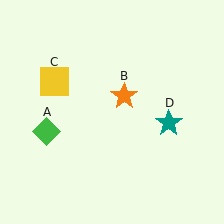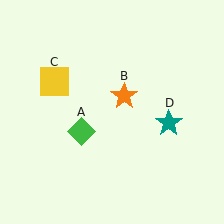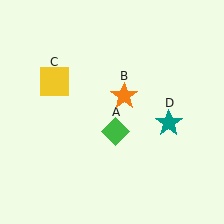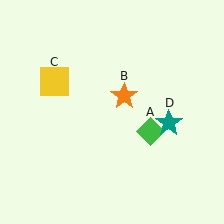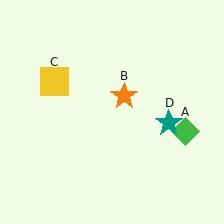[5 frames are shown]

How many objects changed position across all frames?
1 object changed position: green diamond (object A).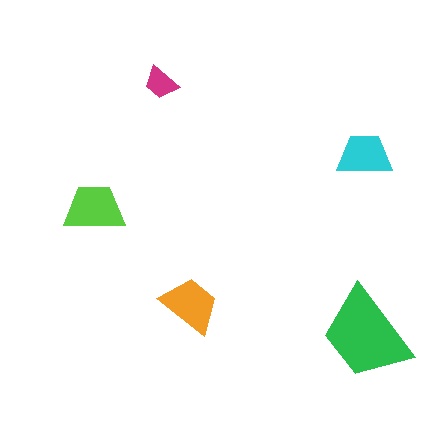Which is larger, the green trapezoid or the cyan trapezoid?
The green one.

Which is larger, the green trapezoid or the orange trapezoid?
The green one.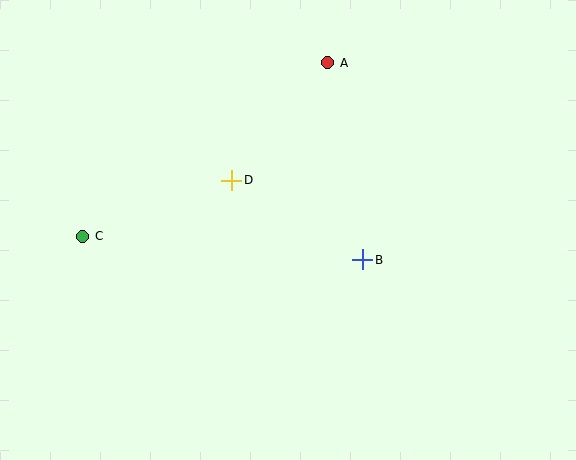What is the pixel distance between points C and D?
The distance between C and D is 159 pixels.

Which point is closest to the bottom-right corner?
Point B is closest to the bottom-right corner.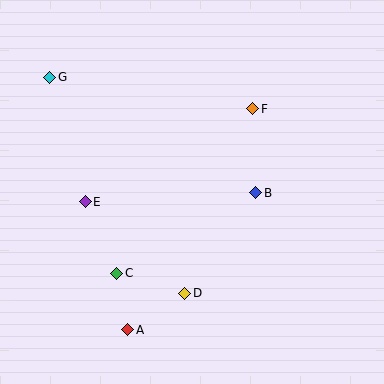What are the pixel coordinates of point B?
Point B is at (256, 193).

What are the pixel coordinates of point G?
Point G is at (50, 77).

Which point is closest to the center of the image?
Point B at (256, 193) is closest to the center.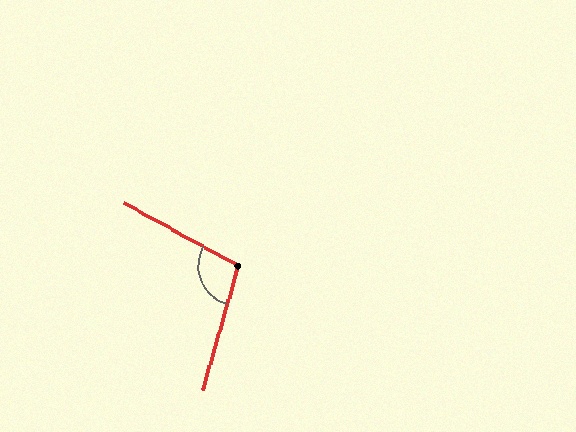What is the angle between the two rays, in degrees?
Approximately 103 degrees.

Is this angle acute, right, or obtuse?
It is obtuse.